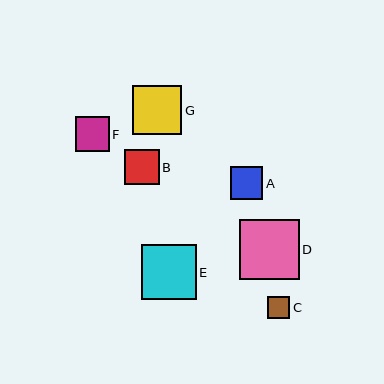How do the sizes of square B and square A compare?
Square B and square A are approximately the same size.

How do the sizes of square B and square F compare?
Square B and square F are approximately the same size.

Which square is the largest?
Square D is the largest with a size of approximately 60 pixels.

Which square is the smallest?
Square C is the smallest with a size of approximately 23 pixels.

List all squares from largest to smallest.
From largest to smallest: D, E, G, B, F, A, C.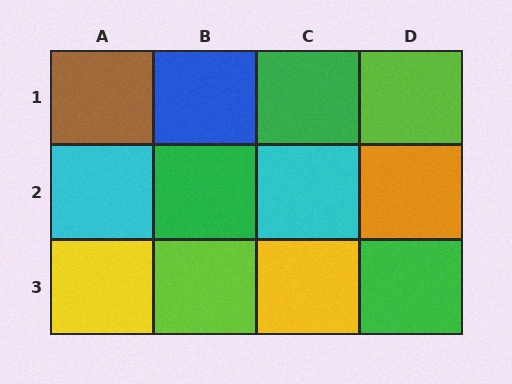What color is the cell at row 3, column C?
Yellow.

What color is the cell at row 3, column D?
Green.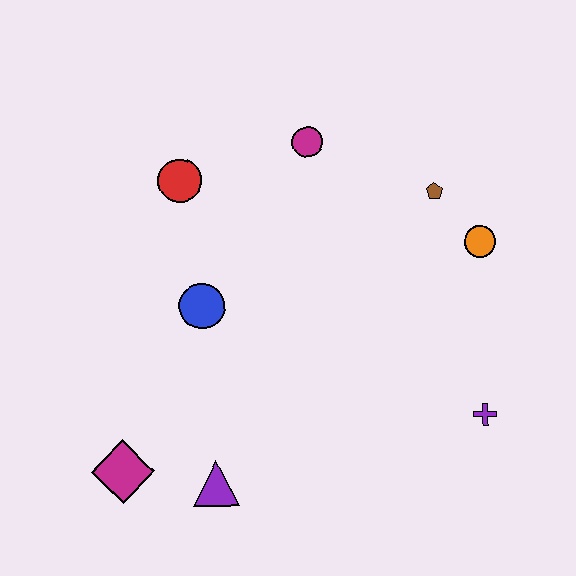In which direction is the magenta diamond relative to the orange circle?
The magenta diamond is to the left of the orange circle.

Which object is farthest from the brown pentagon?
The magenta diamond is farthest from the brown pentagon.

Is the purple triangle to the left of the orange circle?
Yes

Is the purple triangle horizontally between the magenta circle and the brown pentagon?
No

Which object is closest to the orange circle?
The brown pentagon is closest to the orange circle.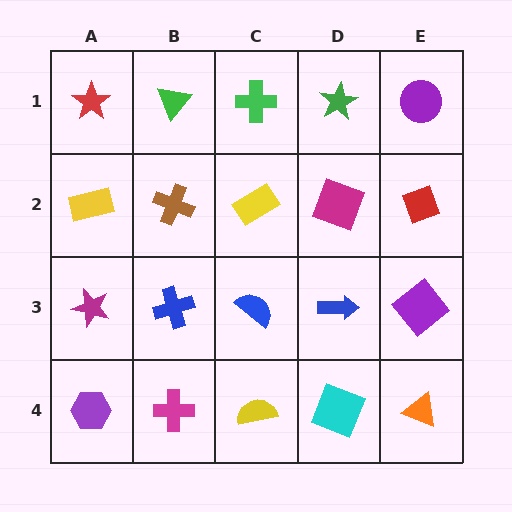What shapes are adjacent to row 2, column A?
A red star (row 1, column A), a magenta star (row 3, column A), a brown cross (row 2, column B).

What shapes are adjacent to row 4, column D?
A blue arrow (row 3, column D), a yellow semicircle (row 4, column C), an orange triangle (row 4, column E).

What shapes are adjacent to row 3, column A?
A yellow rectangle (row 2, column A), a purple hexagon (row 4, column A), a blue cross (row 3, column B).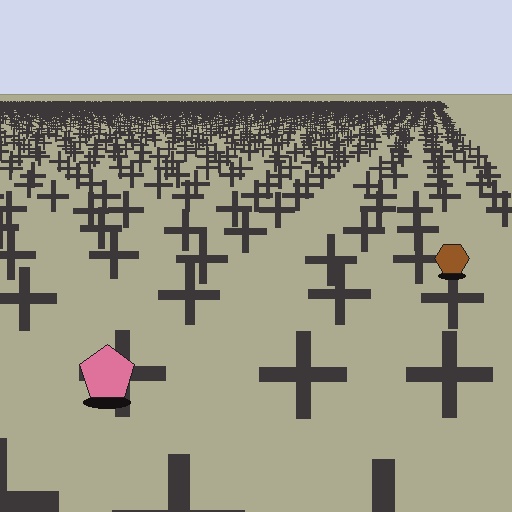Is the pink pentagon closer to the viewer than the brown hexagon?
Yes. The pink pentagon is closer — you can tell from the texture gradient: the ground texture is coarser near it.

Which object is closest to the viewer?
The pink pentagon is closest. The texture marks near it are larger and more spread out.